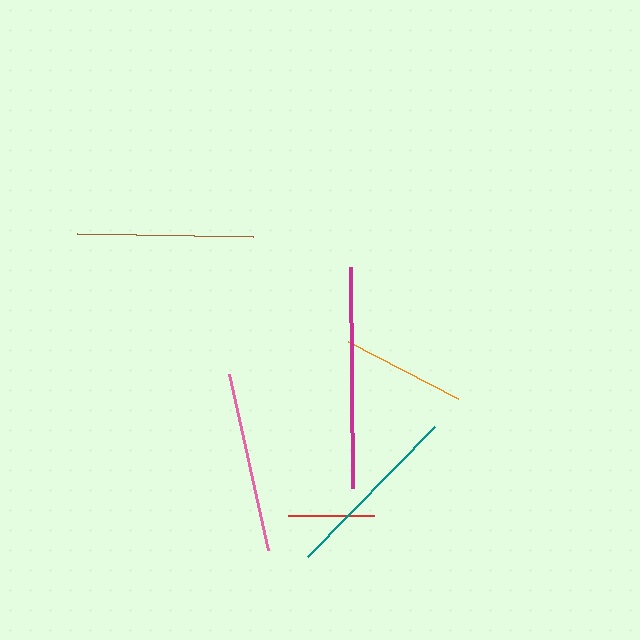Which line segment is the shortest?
The red line is the shortest at approximately 86 pixels.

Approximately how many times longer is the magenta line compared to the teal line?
The magenta line is approximately 1.2 times the length of the teal line.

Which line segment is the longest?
The magenta line is the longest at approximately 221 pixels.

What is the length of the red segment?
The red segment is approximately 86 pixels long.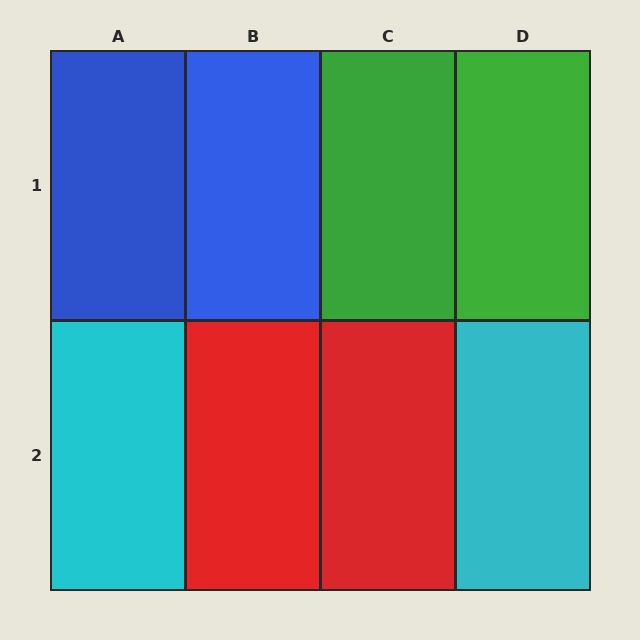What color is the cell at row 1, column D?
Green.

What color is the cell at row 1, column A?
Blue.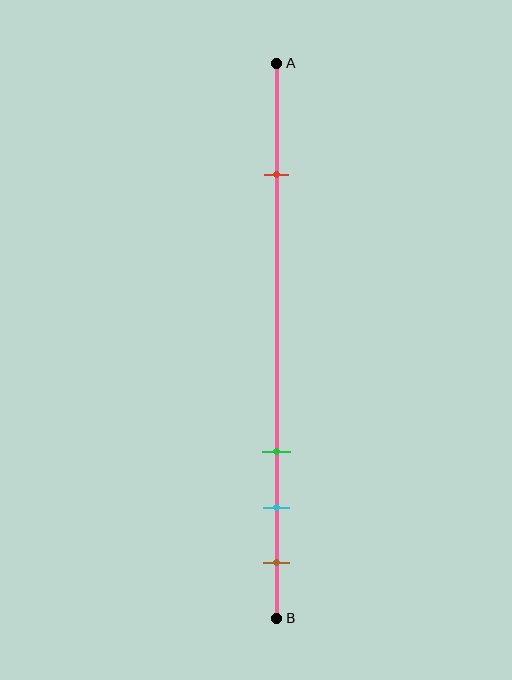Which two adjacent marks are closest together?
The cyan and brown marks are the closest adjacent pair.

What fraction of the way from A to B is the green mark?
The green mark is approximately 70% (0.7) of the way from A to B.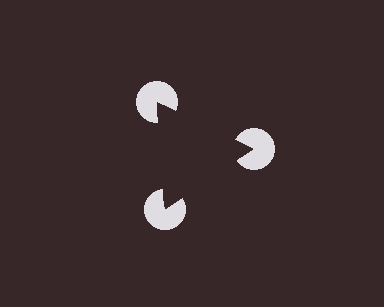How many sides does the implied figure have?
3 sides.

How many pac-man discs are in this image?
There are 3 — one at each vertex of the illusory triangle.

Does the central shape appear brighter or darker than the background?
It typically appears slightly darker than the background, even though no actual brightness change is drawn.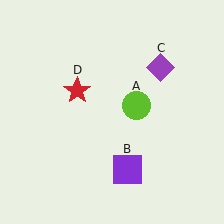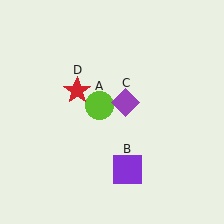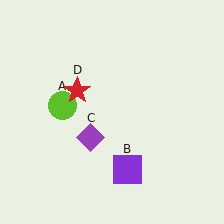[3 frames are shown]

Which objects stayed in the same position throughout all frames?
Purple square (object B) and red star (object D) remained stationary.